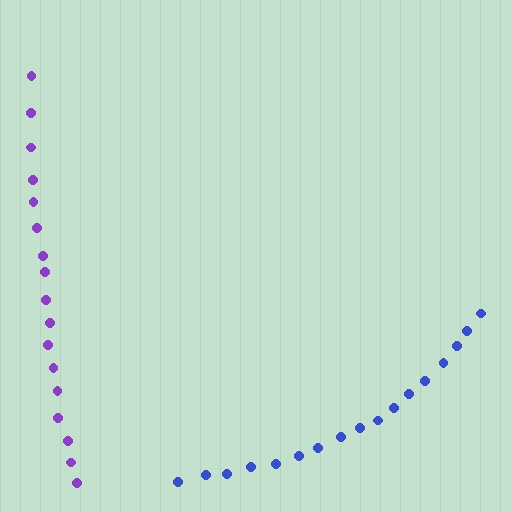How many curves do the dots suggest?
There are 2 distinct paths.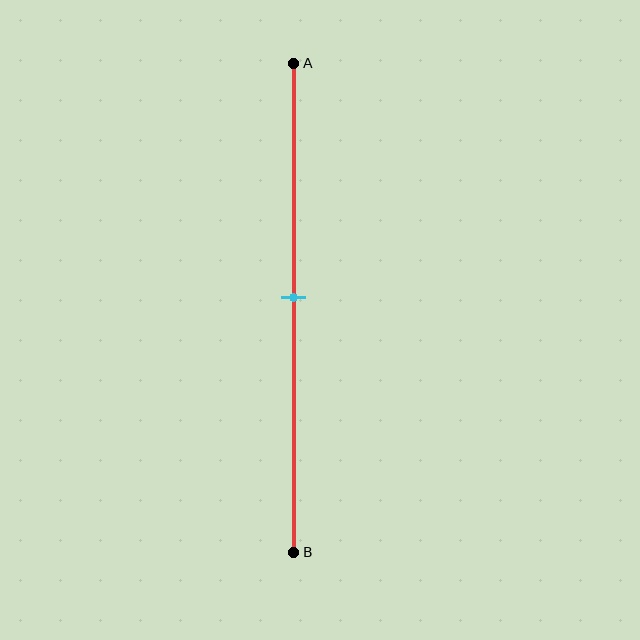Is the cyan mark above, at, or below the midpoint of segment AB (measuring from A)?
The cyan mark is approximately at the midpoint of segment AB.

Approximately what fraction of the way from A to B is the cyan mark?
The cyan mark is approximately 50% of the way from A to B.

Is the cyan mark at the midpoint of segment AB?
Yes, the mark is approximately at the midpoint.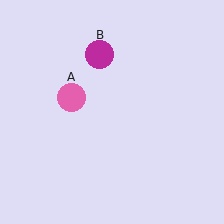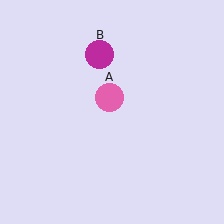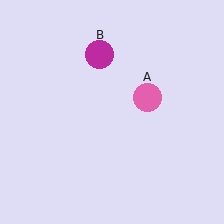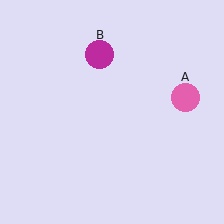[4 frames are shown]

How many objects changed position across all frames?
1 object changed position: pink circle (object A).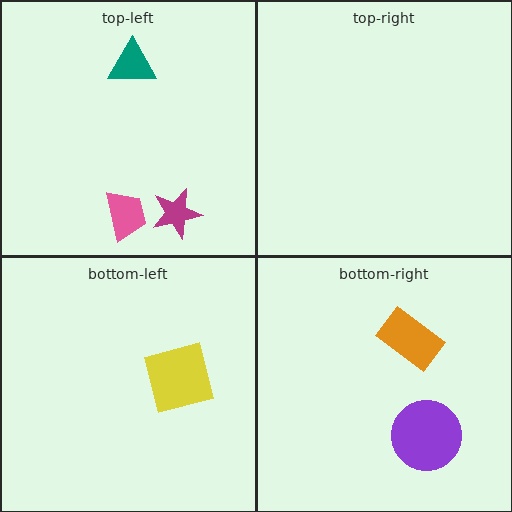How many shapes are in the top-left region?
3.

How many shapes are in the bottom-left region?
1.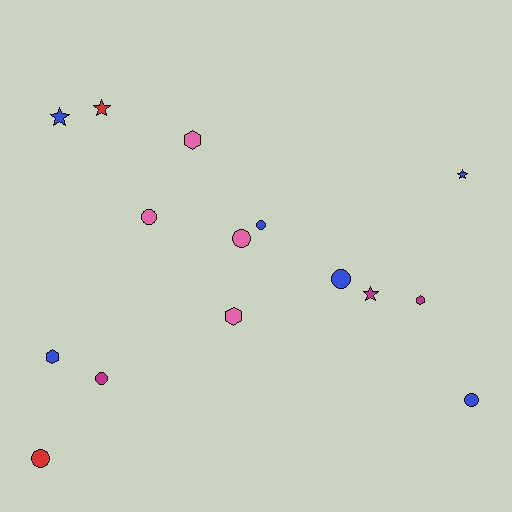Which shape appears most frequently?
Circle, with 7 objects.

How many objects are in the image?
There are 15 objects.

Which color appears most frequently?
Blue, with 6 objects.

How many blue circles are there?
There are 3 blue circles.